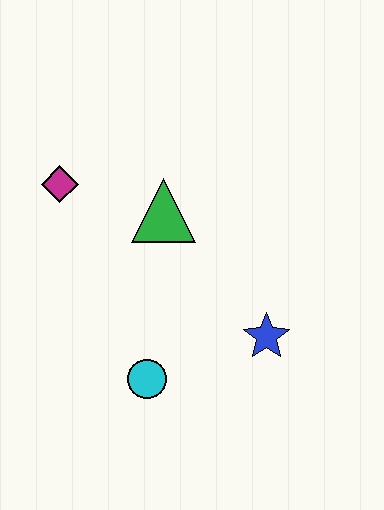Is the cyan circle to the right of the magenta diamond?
Yes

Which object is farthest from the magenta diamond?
The blue star is farthest from the magenta diamond.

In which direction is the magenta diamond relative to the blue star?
The magenta diamond is to the left of the blue star.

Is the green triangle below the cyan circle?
No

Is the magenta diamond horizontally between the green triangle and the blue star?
No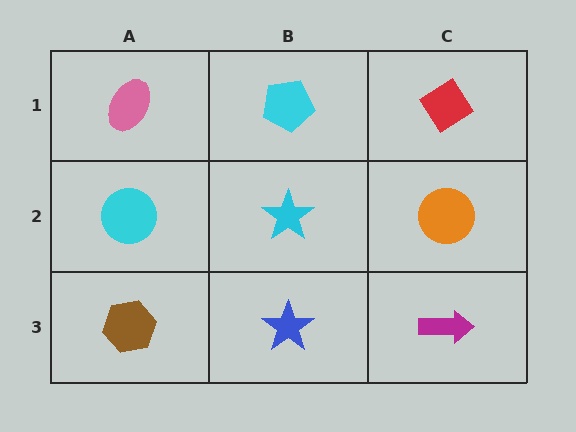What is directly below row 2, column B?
A blue star.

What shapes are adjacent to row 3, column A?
A cyan circle (row 2, column A), a blue star (row 3, column B).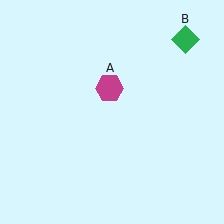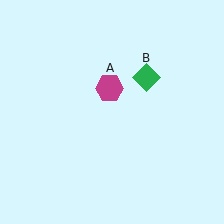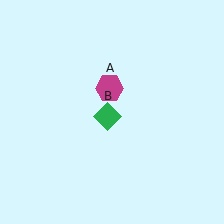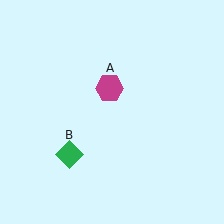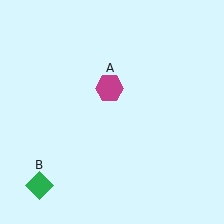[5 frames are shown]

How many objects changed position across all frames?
1 object changed position: green diamond (object B).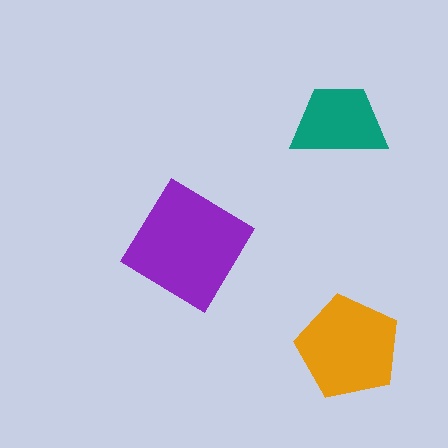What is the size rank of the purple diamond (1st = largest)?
1st.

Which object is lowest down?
The orange pentagon is bottommost.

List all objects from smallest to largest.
The teal trapezoid, the orange pentagon, the purple diamond.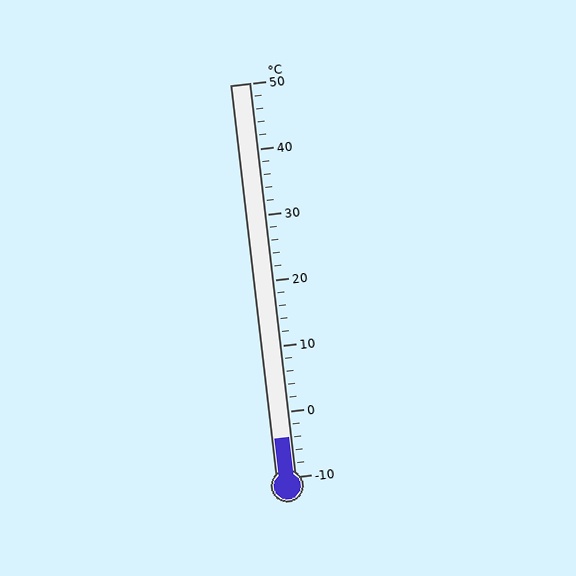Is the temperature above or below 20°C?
The temperature is below 20°C.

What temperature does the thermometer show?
The thermometer shows approximately -4°C.